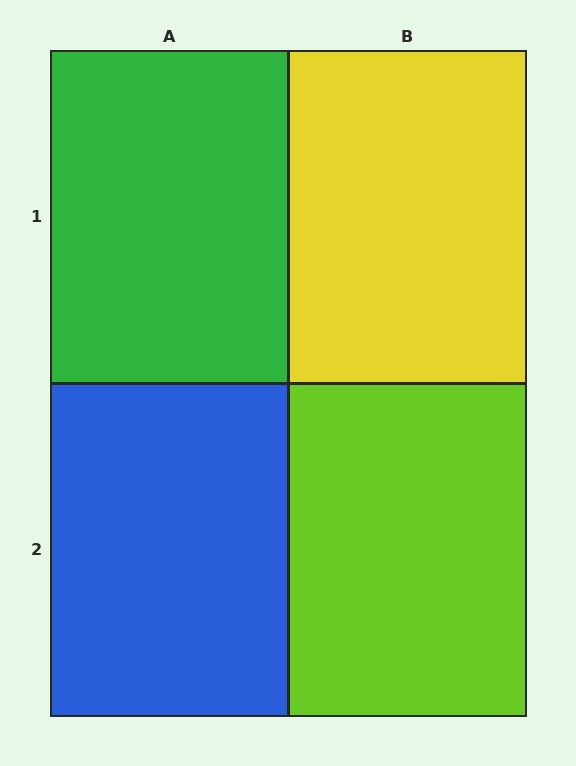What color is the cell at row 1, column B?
Yellow.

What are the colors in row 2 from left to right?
Blue, lime.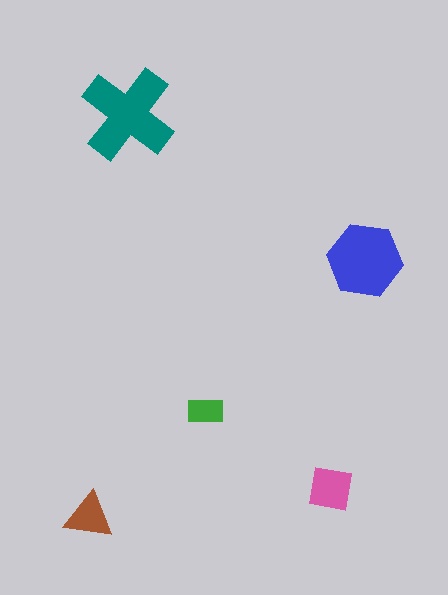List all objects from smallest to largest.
The green rectangle, the brown triangle, the pink square, the blue hexagon, the teal cross.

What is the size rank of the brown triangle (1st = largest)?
4th.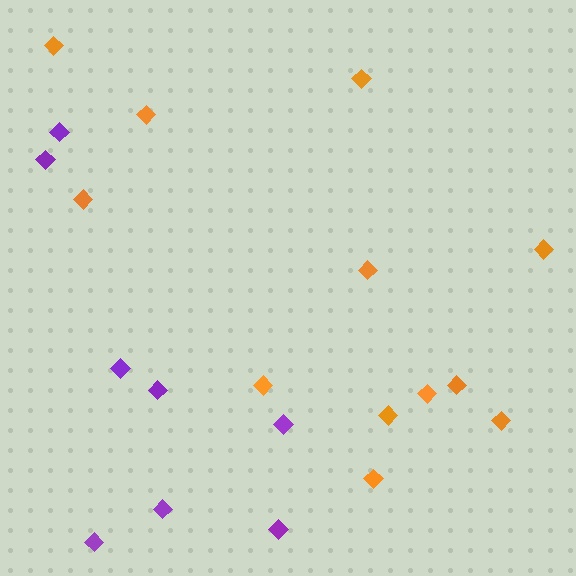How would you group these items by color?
There are 2 groups: one group of purple diamonds (8) and one group of orange diamonds (12).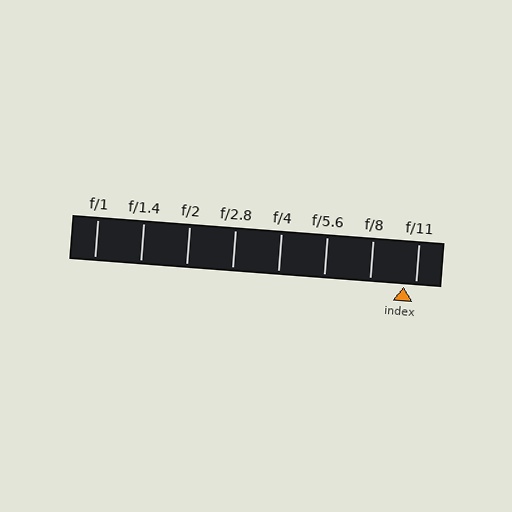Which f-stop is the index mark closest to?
The index mark is closest to f/11.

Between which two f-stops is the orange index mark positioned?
The index mark is between f/8 and f/11.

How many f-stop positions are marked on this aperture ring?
There are 8 f-stop positions marked.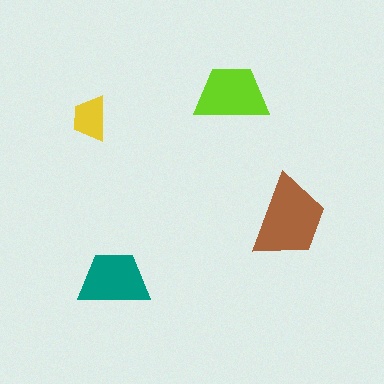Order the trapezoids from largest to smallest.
the brown one, the lime one, the teal one, the yellow one.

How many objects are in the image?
There are 4 objects in the image.